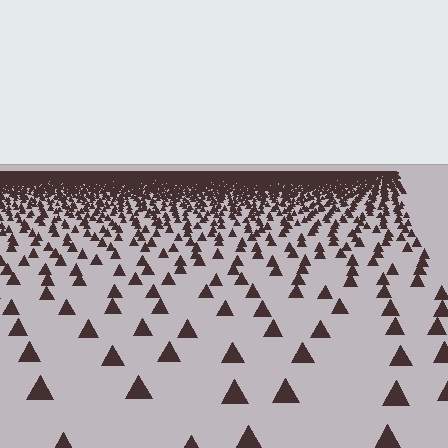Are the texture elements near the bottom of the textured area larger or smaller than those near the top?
Larger. Near the bottom, elements are closer to the viewer and appear at a bigger on-screen size.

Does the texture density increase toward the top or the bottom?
Density increases toward the top.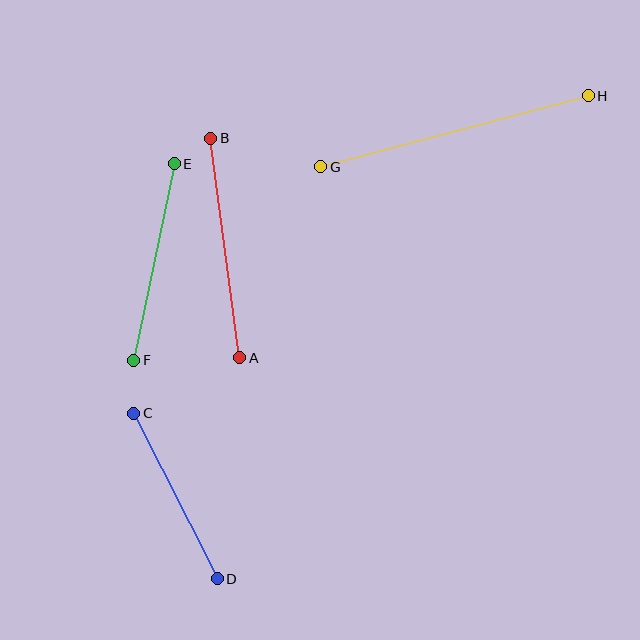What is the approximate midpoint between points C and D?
The midpoint is at approximately (176, 496) pixels.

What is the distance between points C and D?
The distance is approximately 185 pixels.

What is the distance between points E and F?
The distance is approximately 201 pixels.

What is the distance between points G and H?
The distance is approximately 277 pixels.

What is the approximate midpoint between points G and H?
The midpoint is at approximately (454, 131) pixels.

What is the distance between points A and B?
The distance is approximately 221 pixels.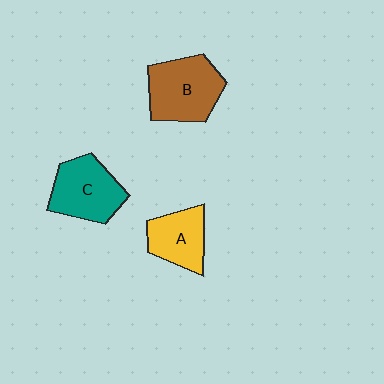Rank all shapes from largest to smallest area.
From largest to smallest: B (brown), C (teal), A (yellow).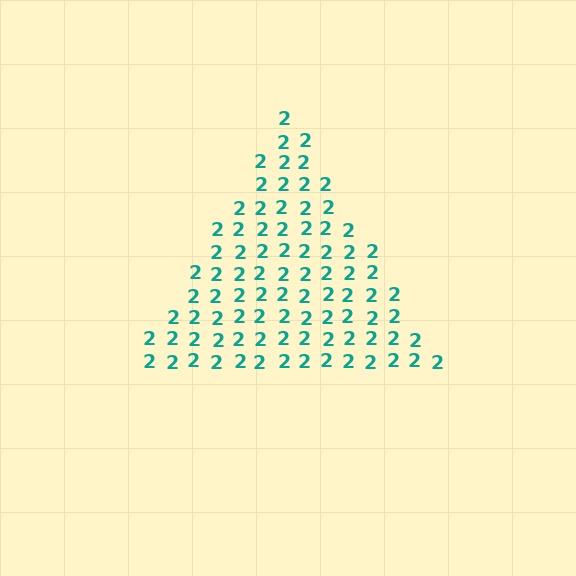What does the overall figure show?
The overall figure shows a triangle.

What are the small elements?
The small elements are digit 2's.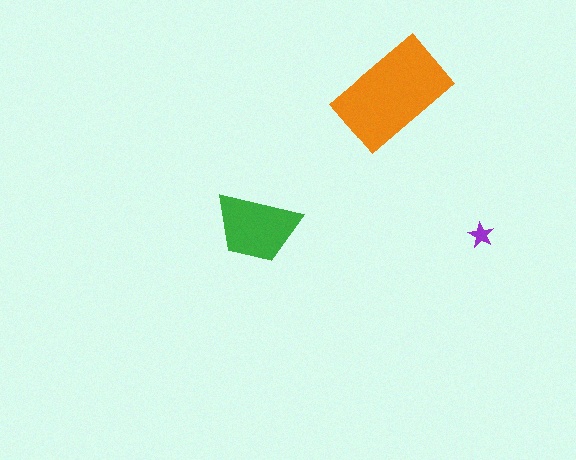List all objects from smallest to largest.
The purple star, the green trapezoid, the orange rectangle.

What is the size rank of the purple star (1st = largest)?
3rd.